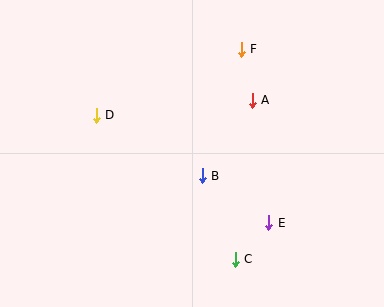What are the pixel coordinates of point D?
Point D is at (96, 115).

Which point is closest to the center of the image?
Point B at (202, 176) is closest to the center.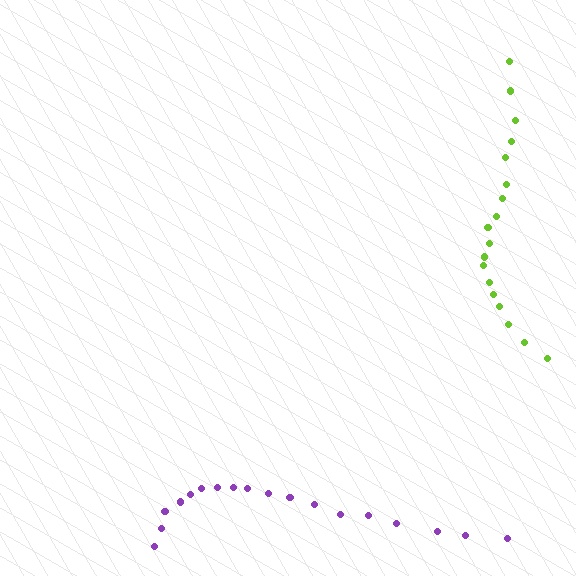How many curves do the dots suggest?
There are 2 distinct paths.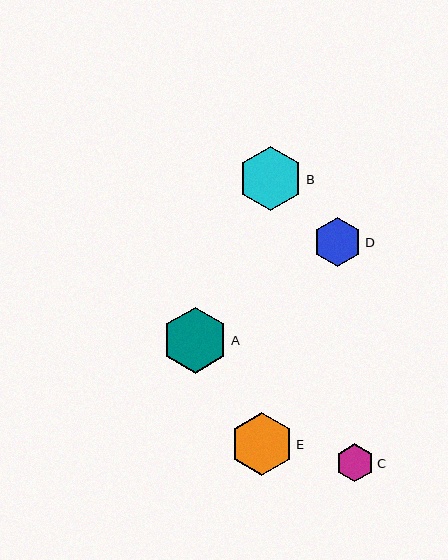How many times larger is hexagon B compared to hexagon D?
Hexagon B is approximately 1.3 times the size of hexagon D.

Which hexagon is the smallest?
Hexagon C is the smallest with a size of approximately 38 pixels.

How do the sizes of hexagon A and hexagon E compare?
Hexagon A and hexagon E are approximately the same size.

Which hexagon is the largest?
Hexagon A is the largest with a size of approximately 66 pixels.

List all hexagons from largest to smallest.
From largest to smallest: A, B, E, D, C.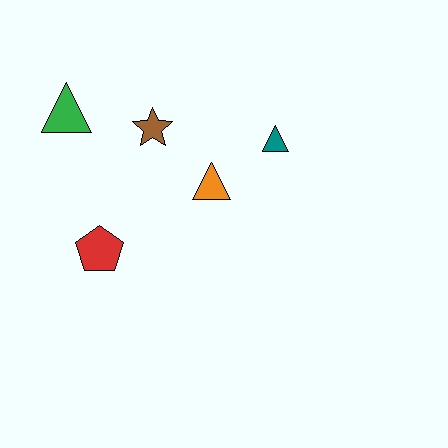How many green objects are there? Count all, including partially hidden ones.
There is 1 green object.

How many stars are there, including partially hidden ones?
There is 1 star.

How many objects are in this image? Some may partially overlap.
There are 5 objects.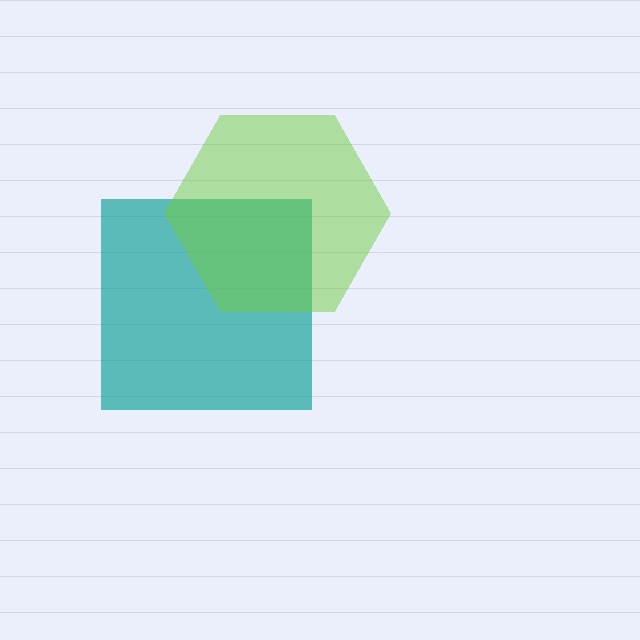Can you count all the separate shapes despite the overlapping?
Yes, there are 2 separate shapes.